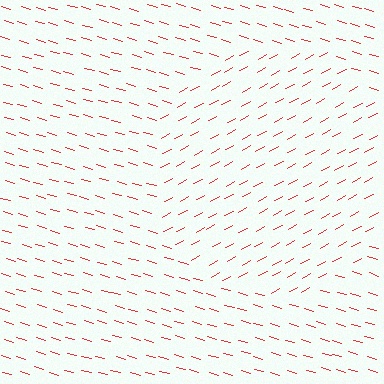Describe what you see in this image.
The image is filled with small red line segments. A circle region in the image has lines oriented differently from the surrounding lines, creating a visible texture boundary.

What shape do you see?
I see a circle.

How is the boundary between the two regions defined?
The boundary is defined purely by a change in line orientation (approximately 45 degrees difference). All lines are the same color and thickness.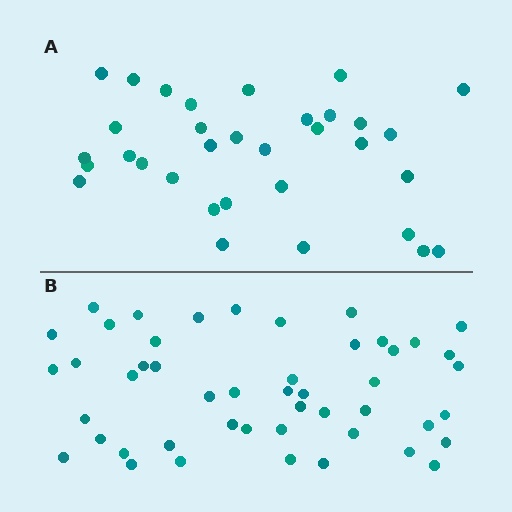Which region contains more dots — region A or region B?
Region B (the bottom region) has more dots.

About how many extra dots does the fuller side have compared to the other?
Region B has approximately 15 more dots than region A.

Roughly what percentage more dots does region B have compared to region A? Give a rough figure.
About 45% more.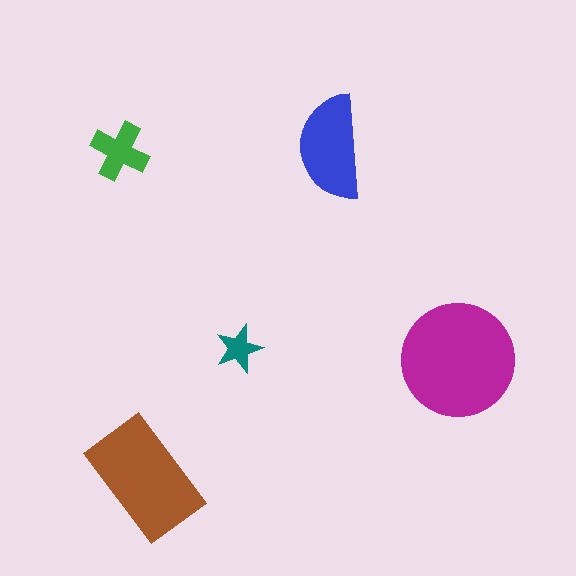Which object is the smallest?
The teal star.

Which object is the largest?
The magenta circle.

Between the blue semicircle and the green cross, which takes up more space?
The blue semicircle.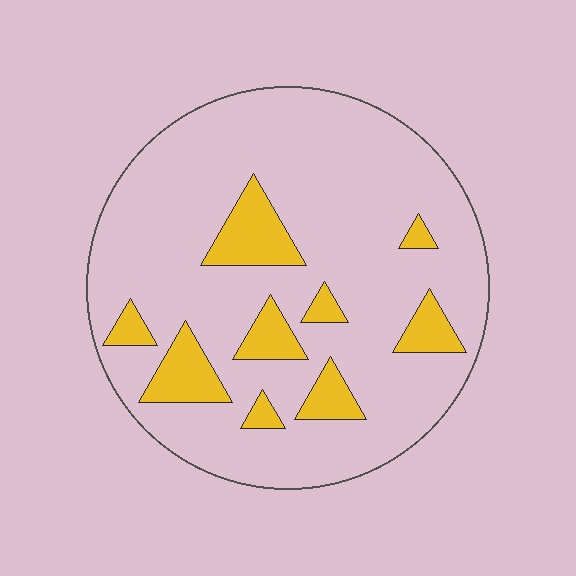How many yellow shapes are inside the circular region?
9.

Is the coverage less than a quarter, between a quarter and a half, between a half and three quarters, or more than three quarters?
Less than a quarter.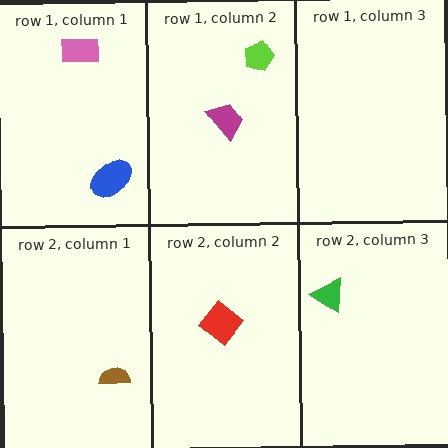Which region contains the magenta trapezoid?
The row 1, column 2 region.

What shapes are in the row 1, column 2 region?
The magenta trapezoid, the lime pentagon.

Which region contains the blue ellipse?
The row 1, column 1 region.